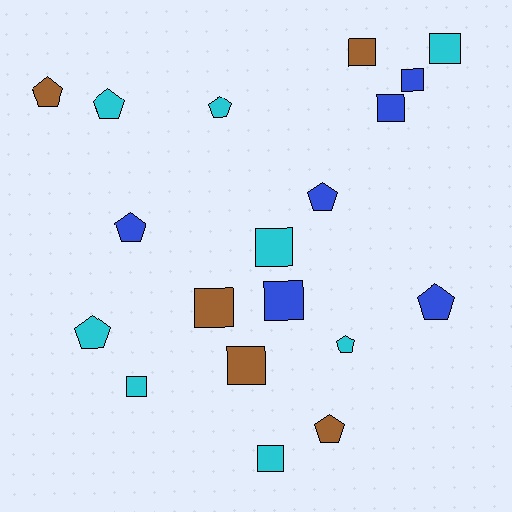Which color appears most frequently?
Cyan, with 8 objects.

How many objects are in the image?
There are 19 objects.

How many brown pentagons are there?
There are 2 brown pentagons.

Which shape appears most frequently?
Square, with 10 objects.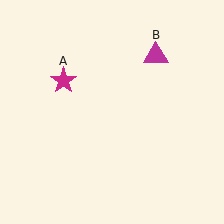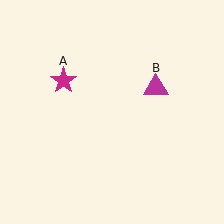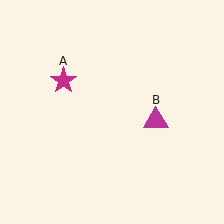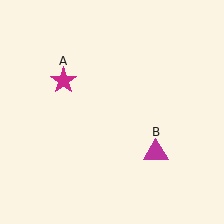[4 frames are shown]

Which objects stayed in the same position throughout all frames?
Magenta star (object A) remained stationary.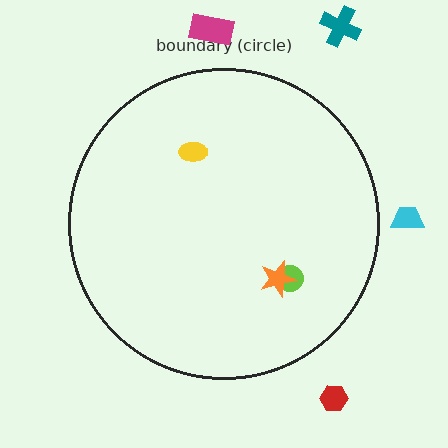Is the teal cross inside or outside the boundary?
Outside.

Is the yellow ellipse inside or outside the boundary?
Inside.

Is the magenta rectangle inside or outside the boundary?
Outside.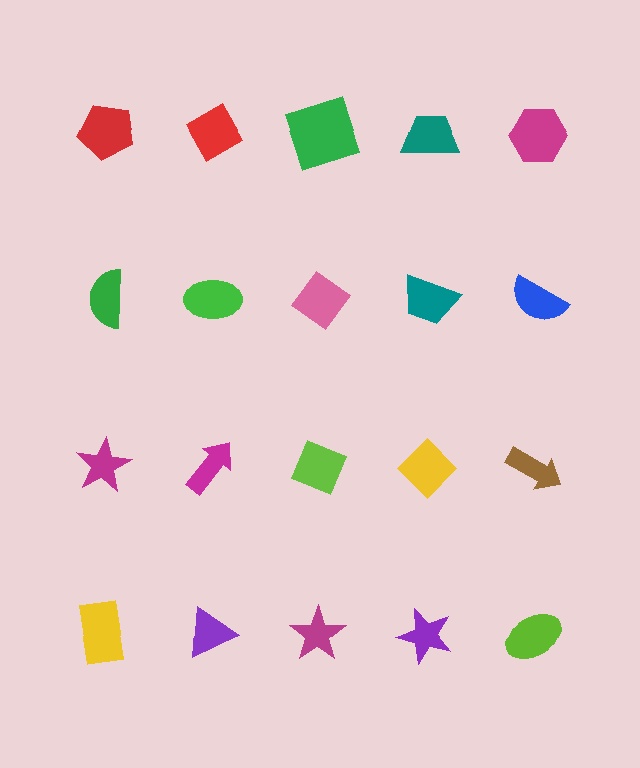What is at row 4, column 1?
A yellow rectangle.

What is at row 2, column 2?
A green ellipse.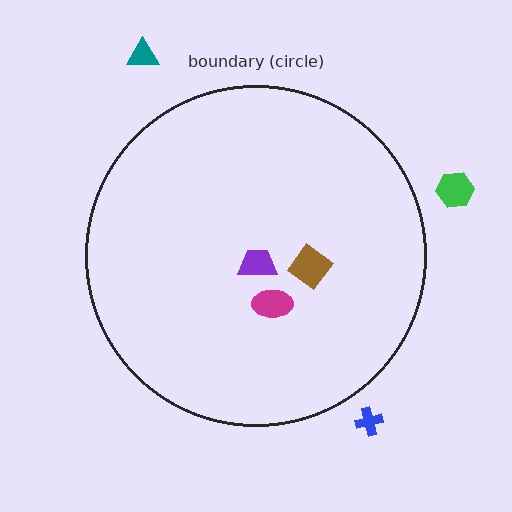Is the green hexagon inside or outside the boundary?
Outside.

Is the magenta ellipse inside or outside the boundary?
Inside.